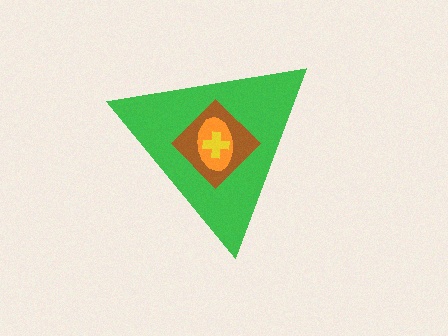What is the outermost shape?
The green triangle.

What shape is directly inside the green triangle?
The brown diamond.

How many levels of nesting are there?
4.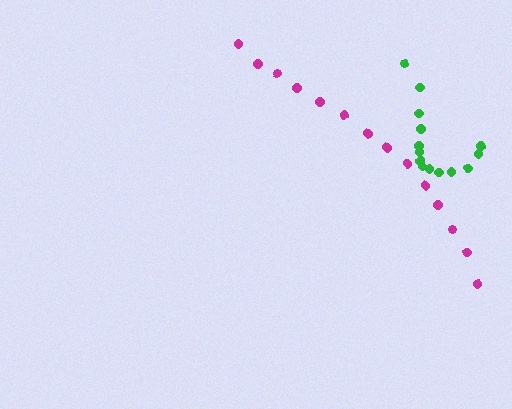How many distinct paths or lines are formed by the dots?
There are 2 distinct paths.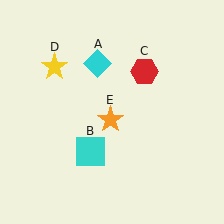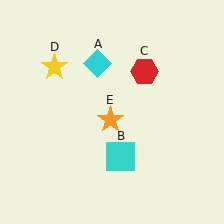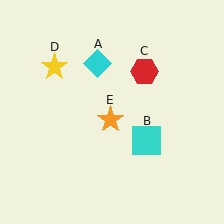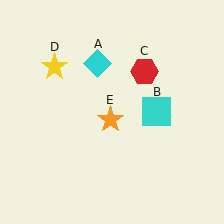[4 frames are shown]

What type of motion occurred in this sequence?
The cyan square (object B) rotated counterclockwise around the center of the scene.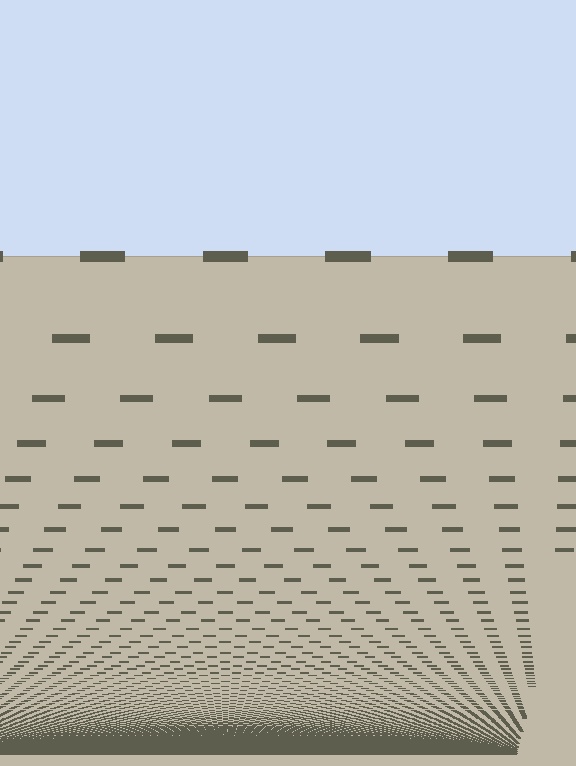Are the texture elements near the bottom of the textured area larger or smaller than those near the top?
Smaller. The gradient is inverted — elements near the bottom are smaller and denser.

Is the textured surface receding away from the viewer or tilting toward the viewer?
The surface appears to tilt toward the viewer. Texture elements get larger and sparser toward the top.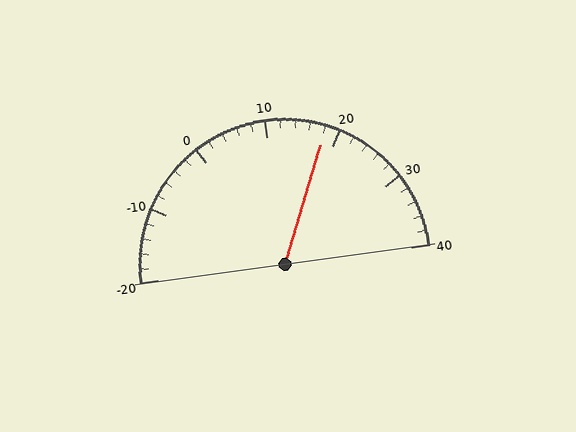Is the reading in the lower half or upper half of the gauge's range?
The reading is in the upper half of the range (-20 to 40).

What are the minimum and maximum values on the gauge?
The gauge ranges from -20 to 40.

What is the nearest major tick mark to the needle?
The nearest major tick mark is 20.